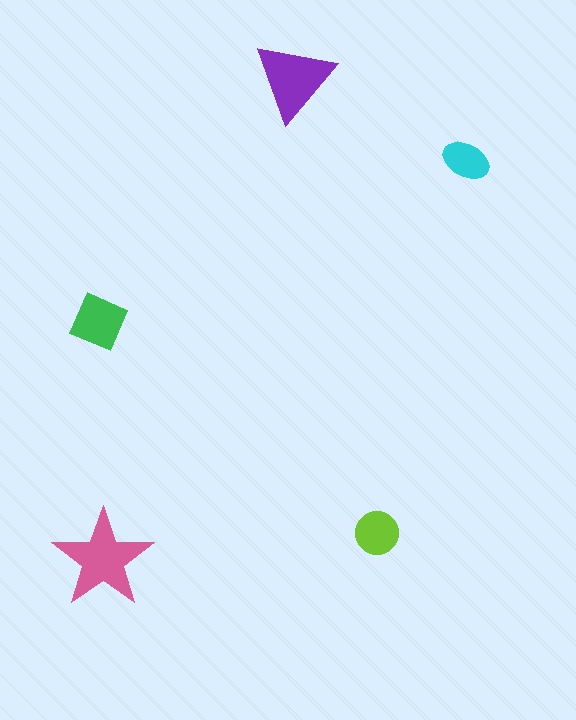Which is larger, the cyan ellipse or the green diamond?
The green diamond.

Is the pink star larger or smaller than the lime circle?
Larger.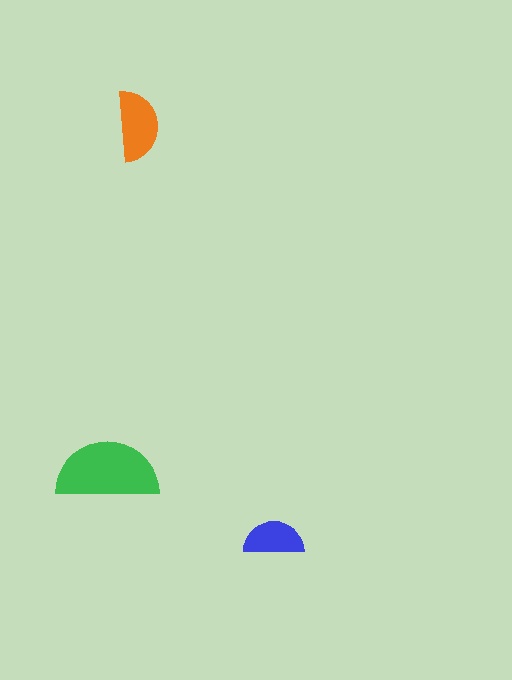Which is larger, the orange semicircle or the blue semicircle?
The orange one.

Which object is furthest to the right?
The blue semicircle is rightmost.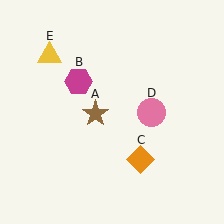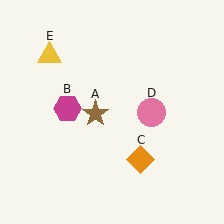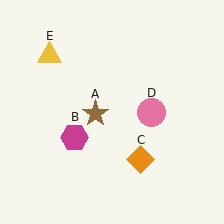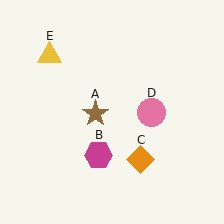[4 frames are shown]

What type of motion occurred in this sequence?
The magenta hexagon (object B) rotated counterclockwise around the center of the scene.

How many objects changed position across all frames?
1 object changed position: magenta hexagon (object B).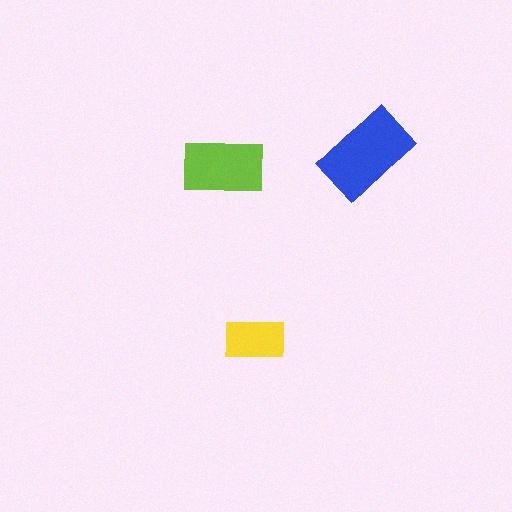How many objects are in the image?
There are 3 objects in the image.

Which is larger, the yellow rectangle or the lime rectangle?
The lime one.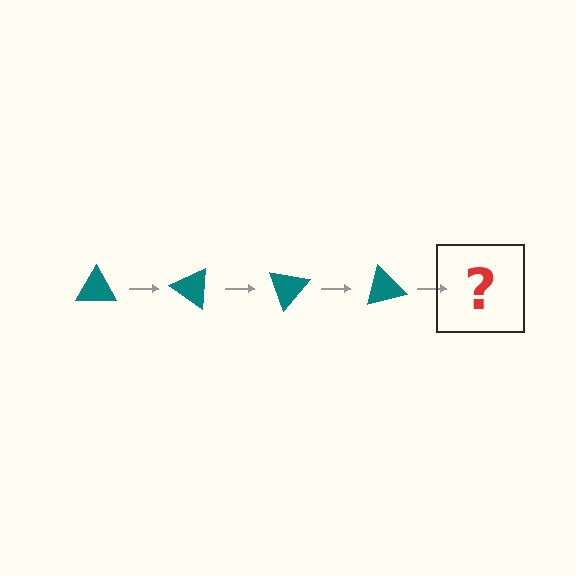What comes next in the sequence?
The next element should be a teal triangle rotated 140 degrees.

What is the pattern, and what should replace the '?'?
The pattern is that the triangle rotates 35 degrees each step. The '?' should be a teal triangle rotated 140 degrees.